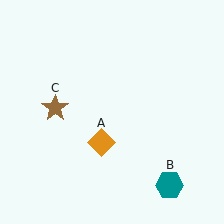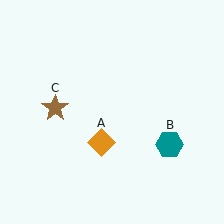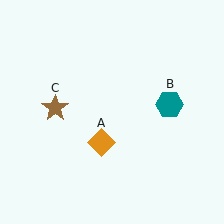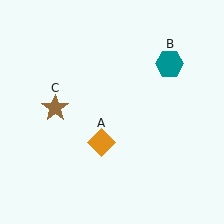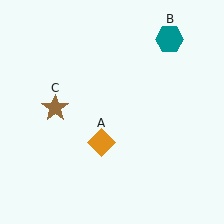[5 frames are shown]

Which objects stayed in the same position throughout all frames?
Orange diamond (object A) and brown star (object C) remained stationary.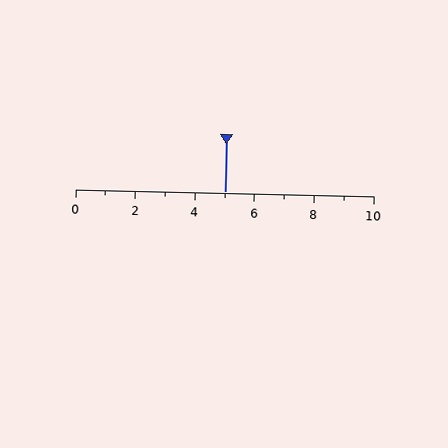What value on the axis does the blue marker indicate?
The marker indicates approximately 5.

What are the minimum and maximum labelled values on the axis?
The axis runs from 0 to 10.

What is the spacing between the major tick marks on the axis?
The major ticks are spaced 2 apart.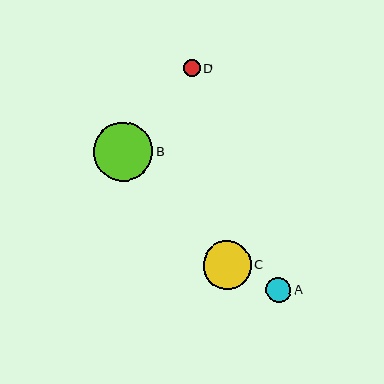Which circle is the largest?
Circle B is the largest with a size of approximately 59 pixels.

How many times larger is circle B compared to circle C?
Circle B is approximately 1.2 times the size of circle C.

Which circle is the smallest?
Circle D is the smallest with a size of approximately 17 pixels.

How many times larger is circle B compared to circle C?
Circle B is approximately 1.2 times the size of circle C.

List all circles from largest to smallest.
From largest to smallest: B, C, A, D.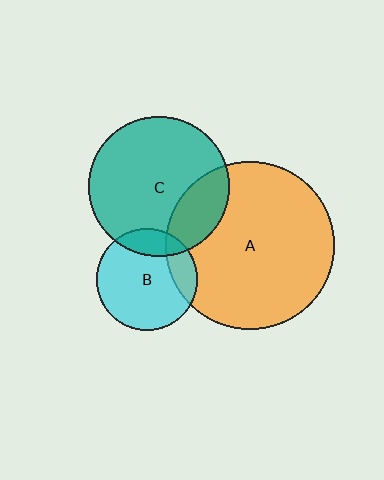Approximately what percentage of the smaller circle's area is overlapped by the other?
Approximately 25%.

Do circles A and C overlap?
Yes.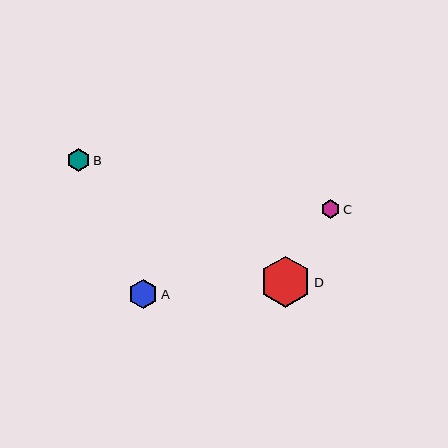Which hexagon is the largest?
Hexagon D is the largest with a size of approximately 52 pixels.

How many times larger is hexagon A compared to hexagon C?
Hexagon A is approximately 1.5 times the size of hexagon C.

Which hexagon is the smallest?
Hexagon C is the smallest with a size of approximately 19 pixels.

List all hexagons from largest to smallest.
From largest to smallest: D, A, B, C.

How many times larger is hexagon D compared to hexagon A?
Hexagon D is approximately 1.8 times the size of hexagon A.